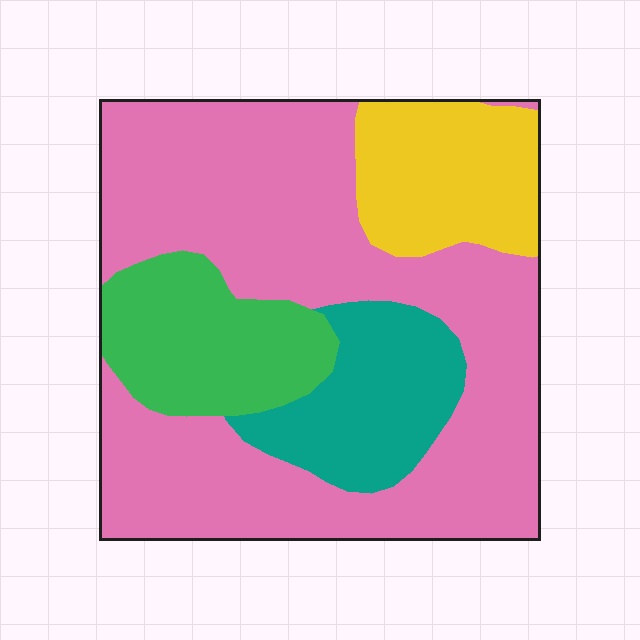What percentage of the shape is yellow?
Yellow covers 14% of the shape.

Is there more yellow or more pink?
Pink.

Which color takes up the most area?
Pink, at roughly 60%.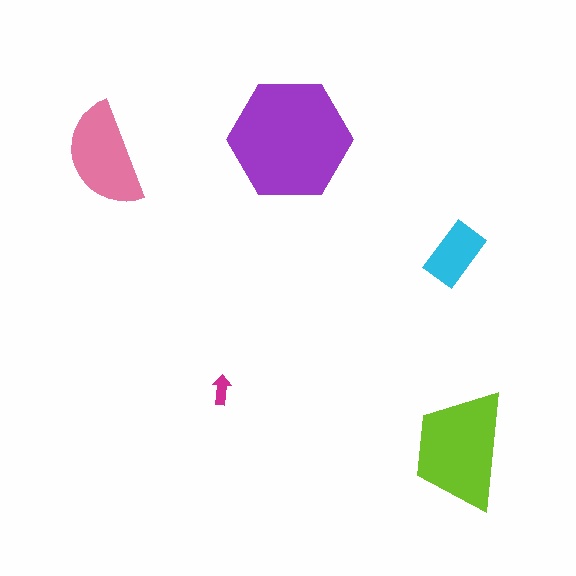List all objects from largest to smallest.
The purple hexagon, the lime trapezoid, the pink semicircle, the cyan rectangle, the magenta arrow.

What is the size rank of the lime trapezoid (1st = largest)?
2nd.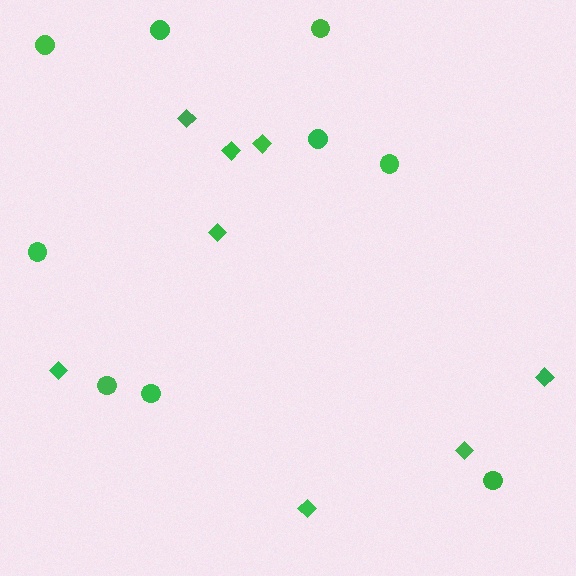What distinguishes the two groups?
There are 2 groups: one group of diamonds (8) and one group of circles (9).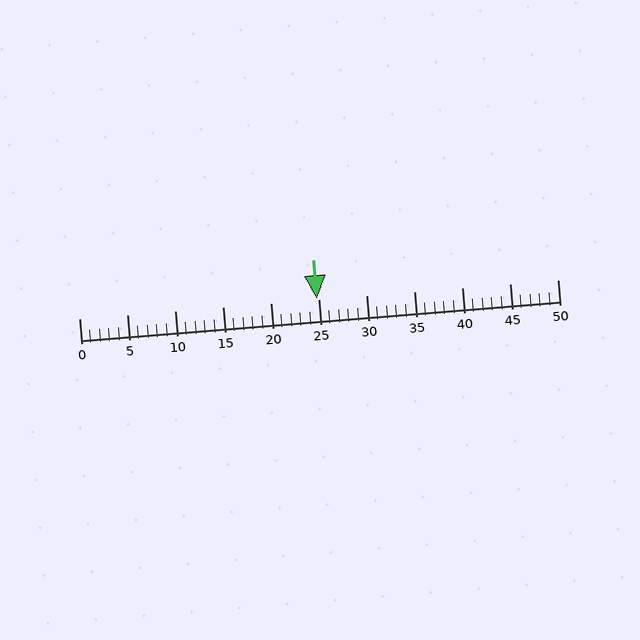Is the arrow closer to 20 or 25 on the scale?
The arrow is closer to 25.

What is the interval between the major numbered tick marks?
The major tick marks are spaced 5 units apart.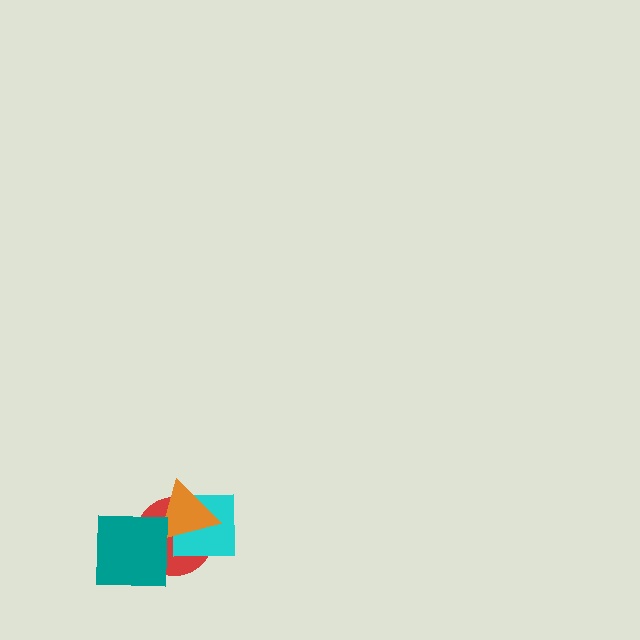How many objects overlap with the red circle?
3 objects overlap with the red circle.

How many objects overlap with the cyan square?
2 objects overlap with the cyan square.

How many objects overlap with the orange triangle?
3 objects overlap with the orange triangle.